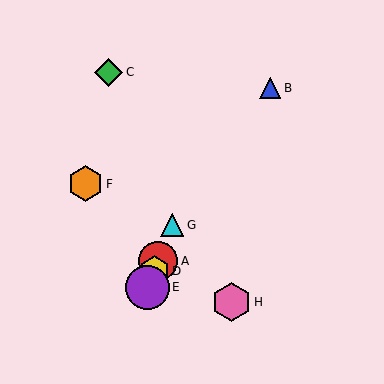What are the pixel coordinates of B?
Object B is at (270, 88).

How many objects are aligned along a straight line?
4 objects (A, D, E, G) are aligned along a straight line.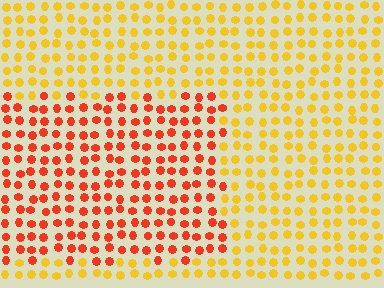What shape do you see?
I see a rectangle.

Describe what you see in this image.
The image is filled with small yellow elements in a uniform arrangement. A rectangle-shaped region is visible where the elements are tinted to a slightly different hue, forming a subtle color boundary.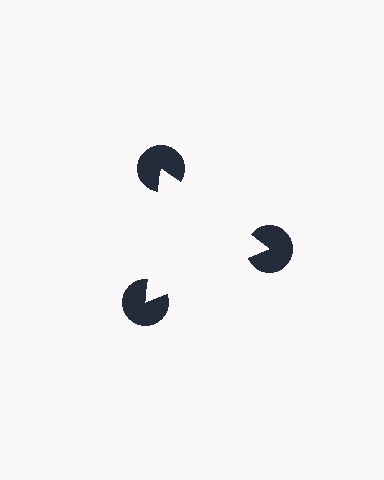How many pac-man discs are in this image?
There are 3 — one at each vertex of the illusory triangle.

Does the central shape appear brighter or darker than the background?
It typically appears slightly brighter than the background, even though no actual brightness change is drawn.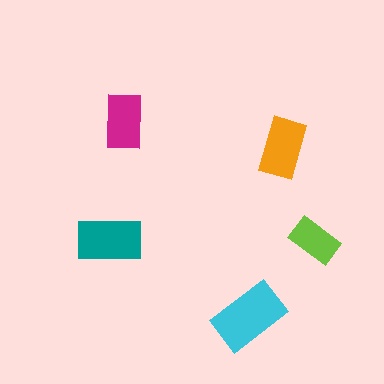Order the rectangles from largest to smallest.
the cyan one, the teal one, the orange one, the magenta one, the lime one.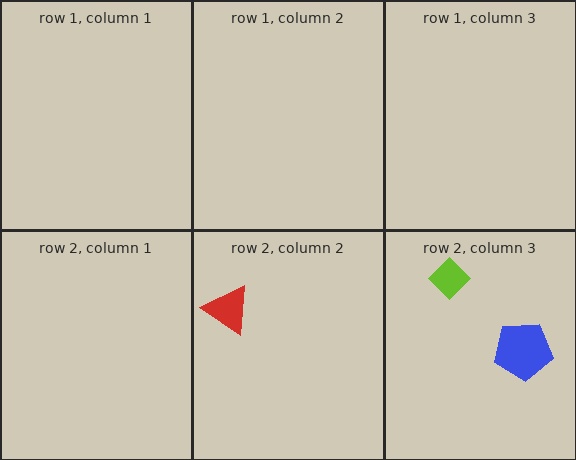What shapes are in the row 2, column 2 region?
The red triangle.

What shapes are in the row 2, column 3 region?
The blue pentagon, the lime diamond.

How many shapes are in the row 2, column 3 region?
2.